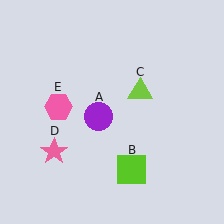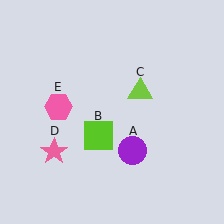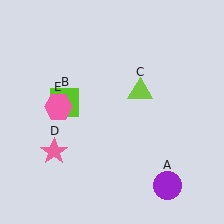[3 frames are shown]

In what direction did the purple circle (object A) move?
The purple circle (object A) moved down and to the right.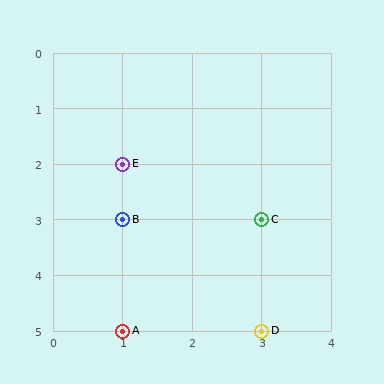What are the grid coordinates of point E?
Point E is at grid coordinates (1, 2).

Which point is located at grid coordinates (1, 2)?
Point E is at (1, 2).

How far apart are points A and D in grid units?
Points A and D are 2 columns apart.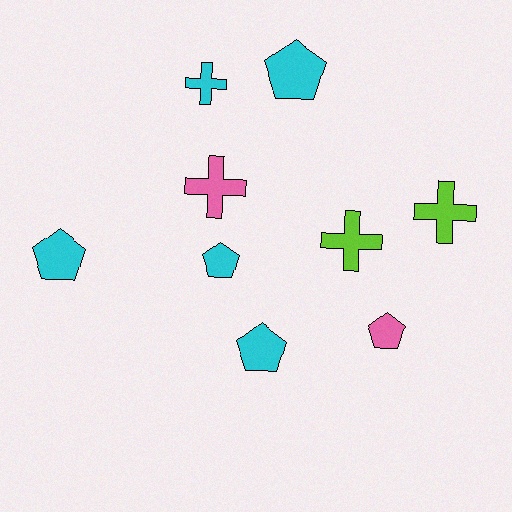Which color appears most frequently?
Cyan, with 5 objects.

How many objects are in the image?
There are 9 objects.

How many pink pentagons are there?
There is 1 pink pentagon.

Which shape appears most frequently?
Pentagon, with 5 objects.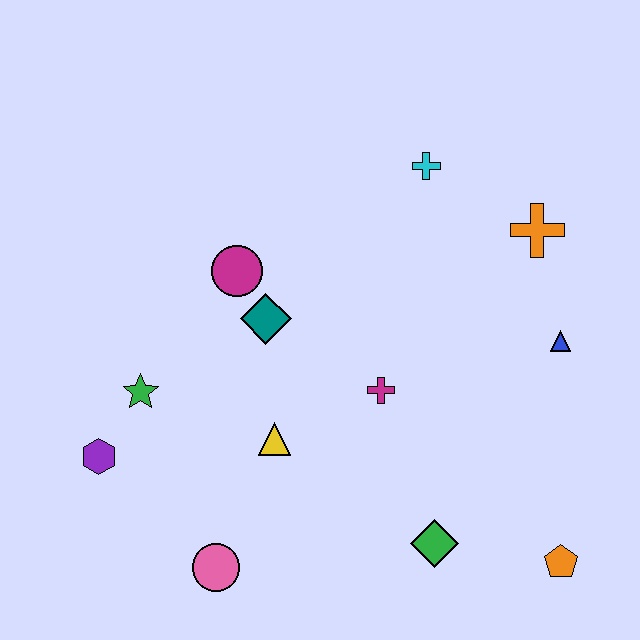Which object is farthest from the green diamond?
The cyan cross is farthest from the green diamond.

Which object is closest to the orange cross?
The blue triangle is closest to the orange cross.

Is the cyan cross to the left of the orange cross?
Yes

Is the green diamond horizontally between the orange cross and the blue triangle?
No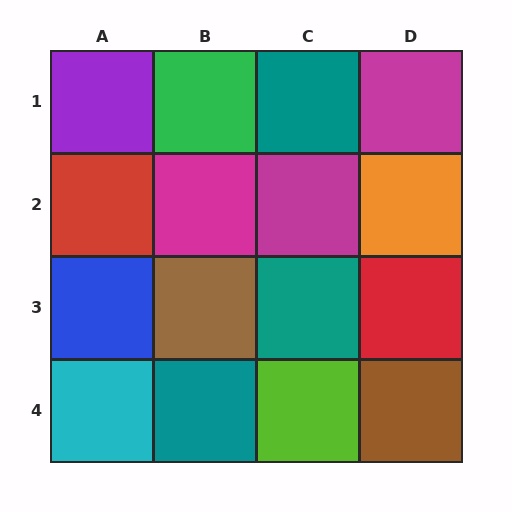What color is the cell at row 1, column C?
Teal.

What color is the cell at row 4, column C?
Lime.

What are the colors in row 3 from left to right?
Blue, brown, teal, red.